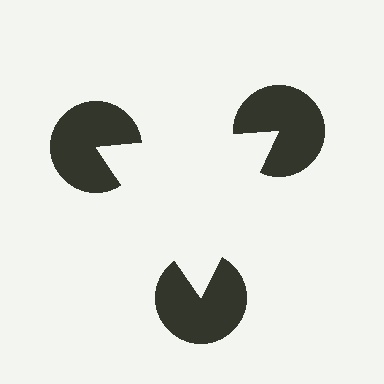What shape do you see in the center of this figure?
An illusory triangle — its edges are inferred from the aligned wedge cuts in the pac-man discs, not physically drawn.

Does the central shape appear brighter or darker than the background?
It typically appears slightly brighter than the background, even though no actual brightness change is drawn.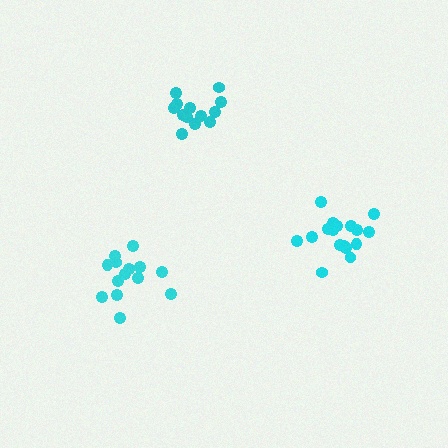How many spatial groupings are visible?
There are 3 spatial groupings.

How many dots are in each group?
Group 1: 13 dots, Group 2: 17 dots, Group 3: 14 dots (44 total).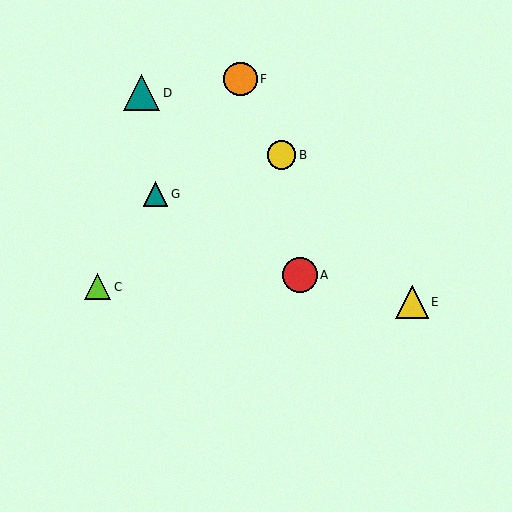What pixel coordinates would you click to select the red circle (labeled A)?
Click at (300, 275) to select the red circle A.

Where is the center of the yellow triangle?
The center of the yellow triangle is at (412, 302).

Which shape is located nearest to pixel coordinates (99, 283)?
The lime triangle (labeled C) at (98, 287) is nearest to that location.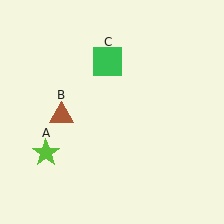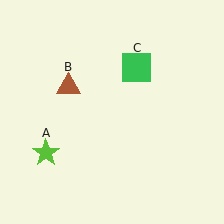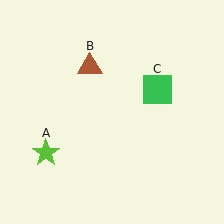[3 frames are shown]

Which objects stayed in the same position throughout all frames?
Lime star (object A) remained stationary.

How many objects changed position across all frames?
2 objects changed position: brown triangle (object B), green square (object C).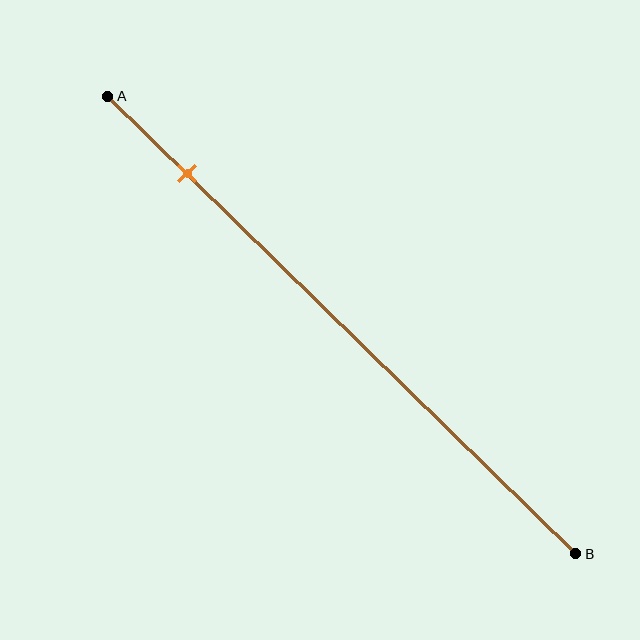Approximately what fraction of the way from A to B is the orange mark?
The orange mark is approximately 15% of the way from A to B.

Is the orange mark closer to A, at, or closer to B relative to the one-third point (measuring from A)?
The orange mark is closer to point A than the one-third point of segment AB.